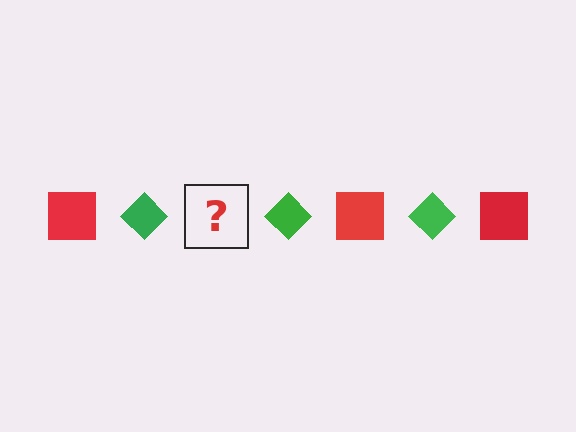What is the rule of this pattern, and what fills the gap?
The rule is that the pattern alternates between red square and green diamond. The gap should be filled with a red square.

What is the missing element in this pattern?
The missing element is a red square.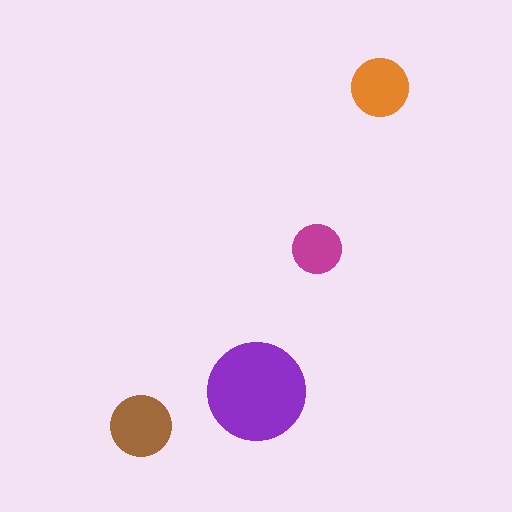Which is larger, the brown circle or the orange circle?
The brown one.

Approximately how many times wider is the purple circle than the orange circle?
About 1.5 times wider.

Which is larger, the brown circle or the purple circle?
The purple one.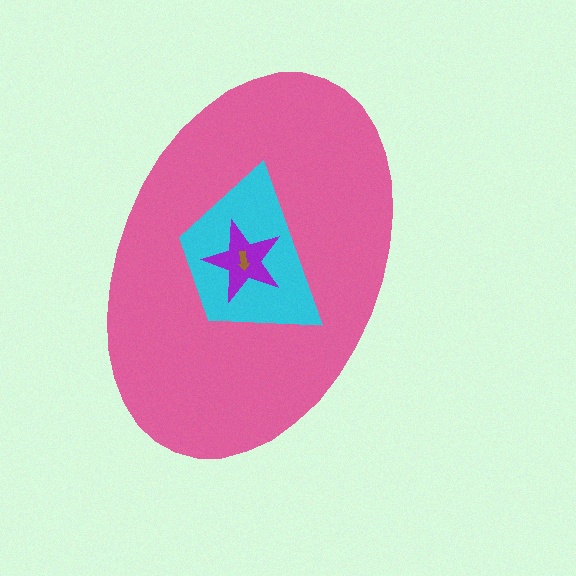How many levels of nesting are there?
4.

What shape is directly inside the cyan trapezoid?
The purple star.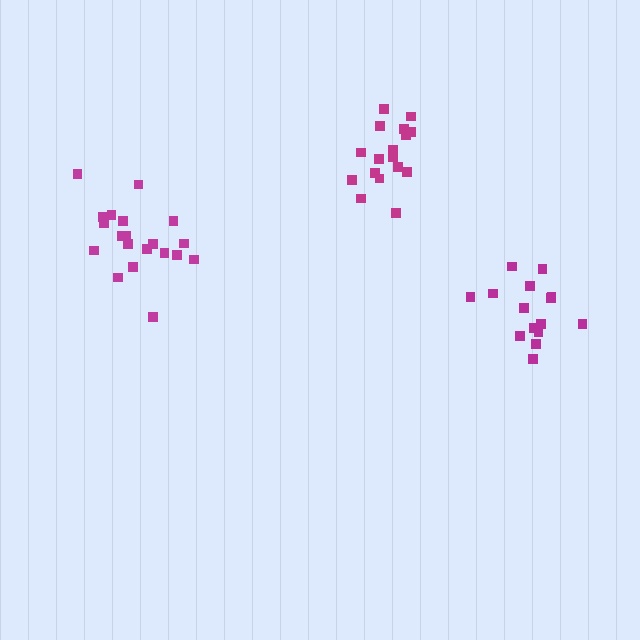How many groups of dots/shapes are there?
There are 3 groups.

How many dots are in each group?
Group 1: 15 dots, Group 2: 17 dots, Group 3: 20 dots (52 total).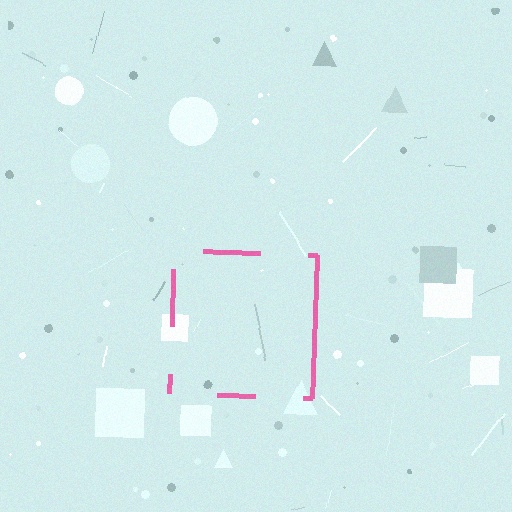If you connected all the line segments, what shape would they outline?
They would outline a square.